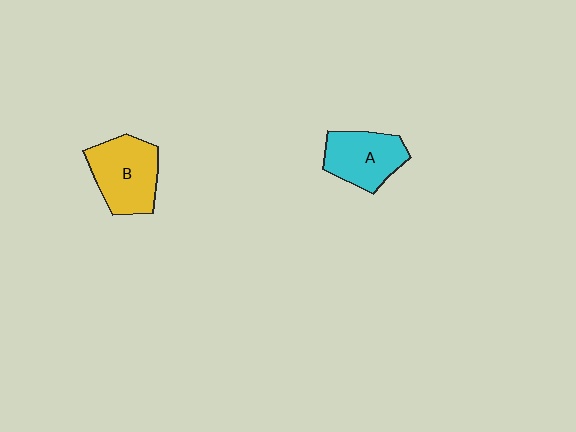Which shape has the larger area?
Shape B (yellow).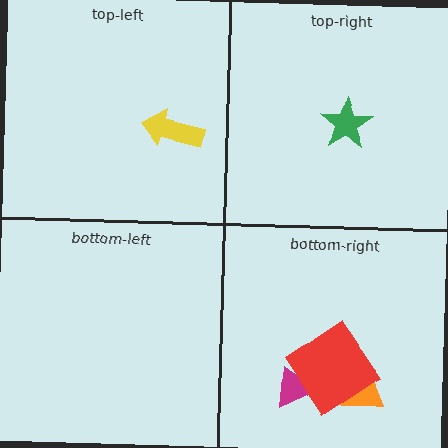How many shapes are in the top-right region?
1.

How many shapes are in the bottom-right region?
3.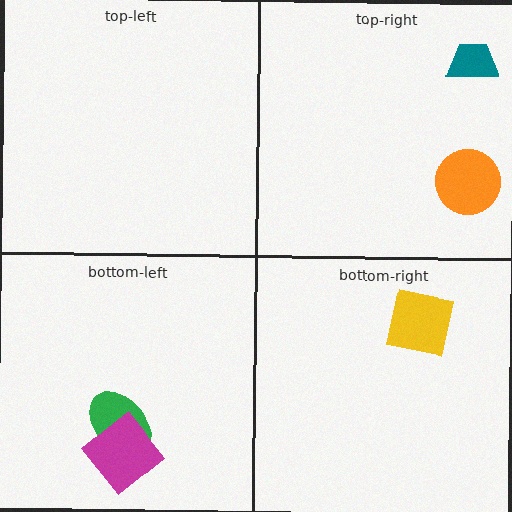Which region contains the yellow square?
The bottom-right region.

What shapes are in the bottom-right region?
The yellow square.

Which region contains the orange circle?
The top-right region.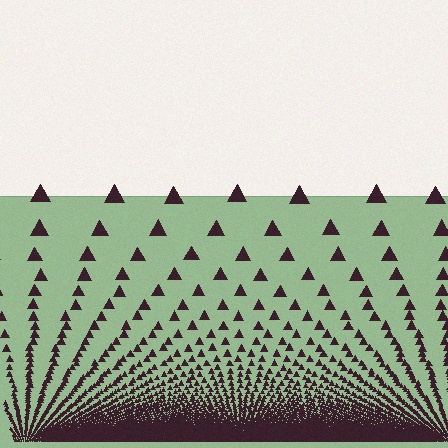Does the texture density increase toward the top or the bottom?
Density increases toward the bottom.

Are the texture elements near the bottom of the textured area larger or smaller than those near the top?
Smaller. The gradient is inverted — elements near the bottom are smaller and denser.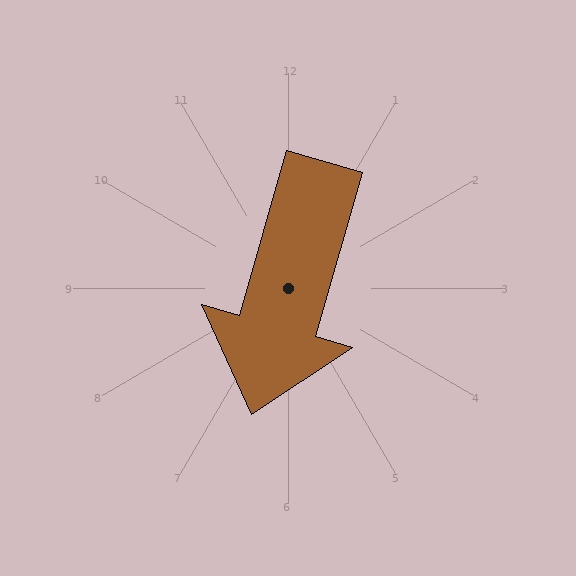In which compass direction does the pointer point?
South.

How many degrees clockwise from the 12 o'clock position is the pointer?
Approximately 196 degrees.